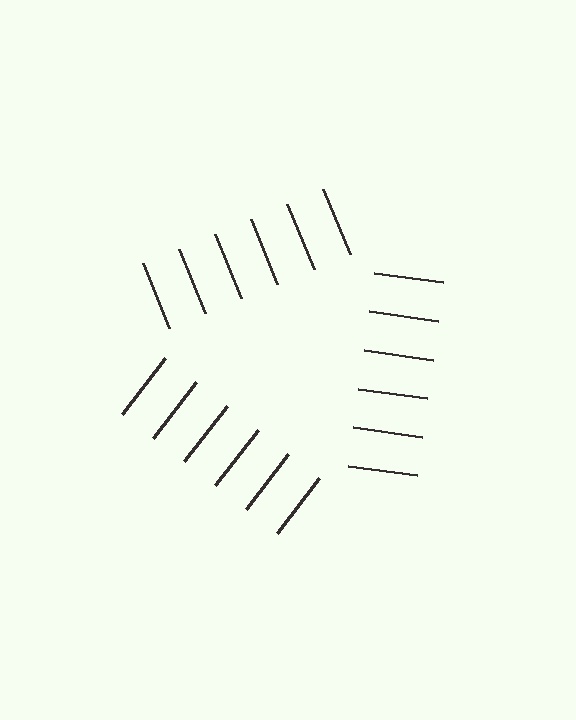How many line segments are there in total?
18 — 6 along each of the 3 edges.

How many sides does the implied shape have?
3 sides — the line-ends trace a triangle.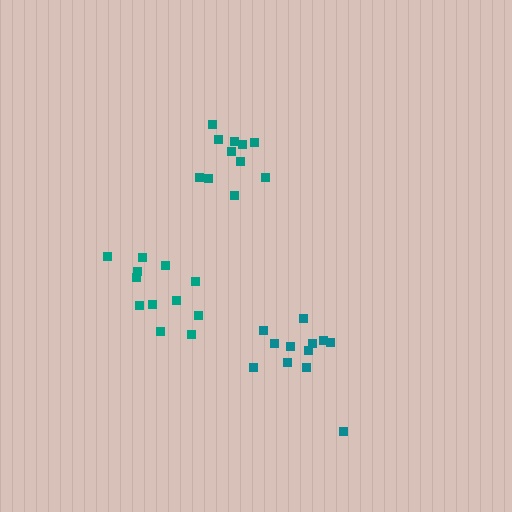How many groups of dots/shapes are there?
There are 3 groups.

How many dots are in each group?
Group 1: 12 dots, Group 2: 12 dots, Group 3: 11 dots (35 total).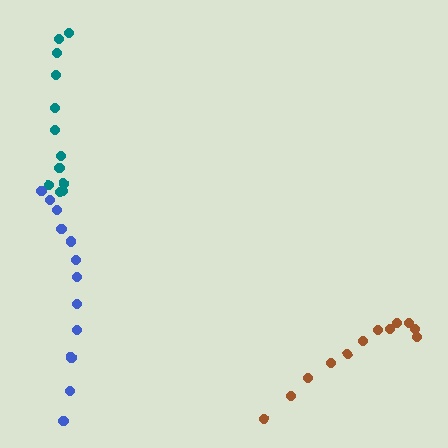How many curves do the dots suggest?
There are 3 distinct paths.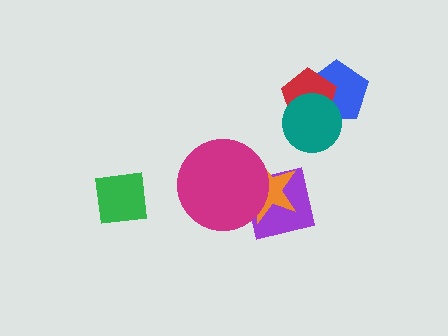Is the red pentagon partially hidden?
Yes, it is partially covered by another shape.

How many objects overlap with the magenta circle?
2 objects overlap with the magenta circle.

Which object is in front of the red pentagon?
The teal circle is in front of the red pentagon.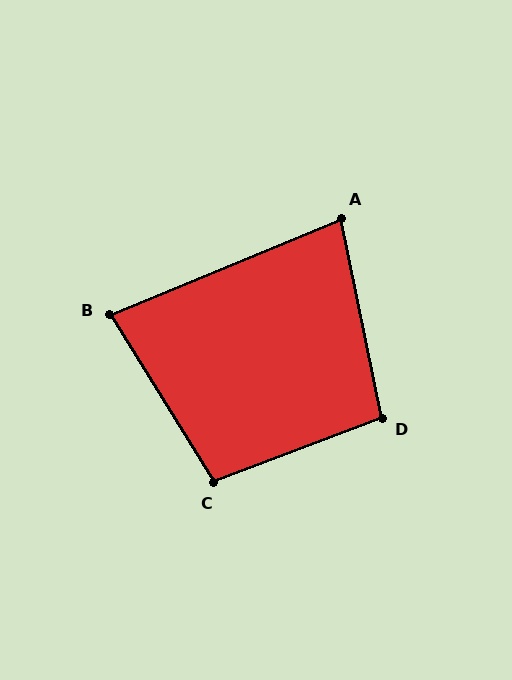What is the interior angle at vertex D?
Approximately 99 degrees (obtuse).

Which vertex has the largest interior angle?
C, at approximately 101 degrees.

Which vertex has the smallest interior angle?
A, at approximately 79 degrees.